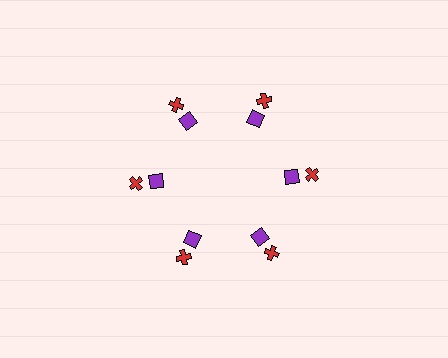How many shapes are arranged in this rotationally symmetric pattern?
There are 12 shapes, arranged in 6 groups of 2.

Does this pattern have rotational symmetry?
Yes, this pattern has 6-fold rotational symmetry. It looks the same after rotating 60 degrees around the center.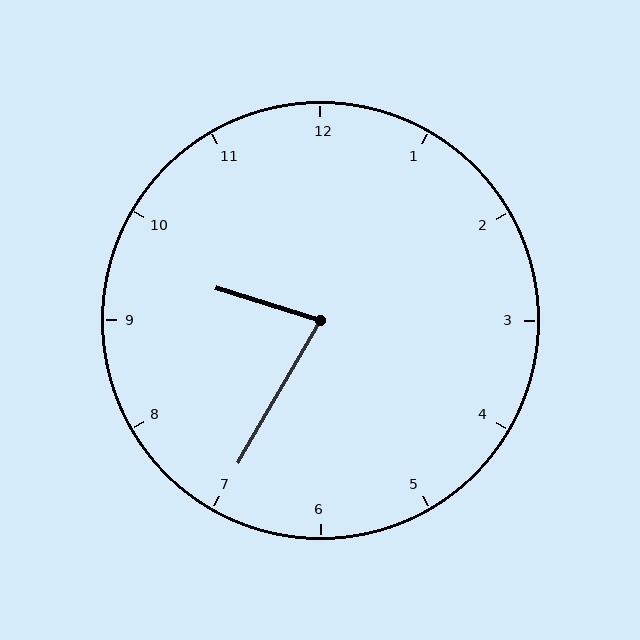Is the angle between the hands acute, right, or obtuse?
It is acute.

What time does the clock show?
9:35.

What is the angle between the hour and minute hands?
Approximately 78 degrees.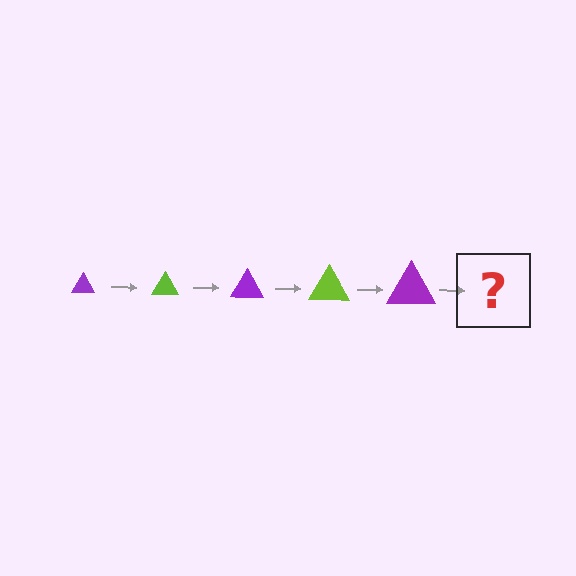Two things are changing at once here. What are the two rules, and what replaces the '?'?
The two rules are that the triangle grows larger each step and the color cycles through purple and lime. The '?' should be a lime triangle, larger than the previous one.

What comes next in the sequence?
The next element should be a lime triangle, larger than the previous one.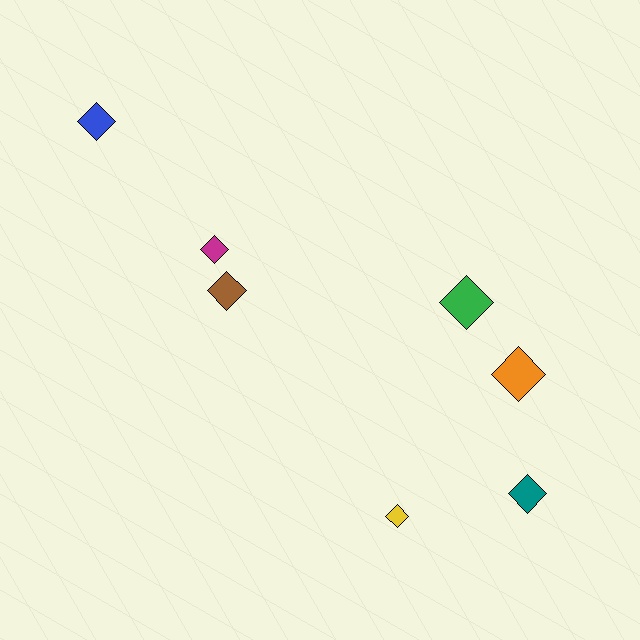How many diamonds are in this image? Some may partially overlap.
There are 7 diamonds.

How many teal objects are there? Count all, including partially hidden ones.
There is 1 teal object.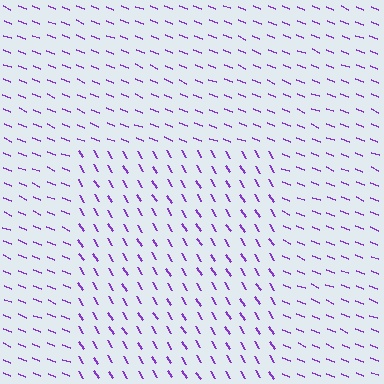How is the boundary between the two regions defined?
The boundary is defined purely by a change in line orientation (approximately 36 degrees difference). All lines are the same color and thickness.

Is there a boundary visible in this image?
Yes, there is a texture boundary formed by a change in line orientation.